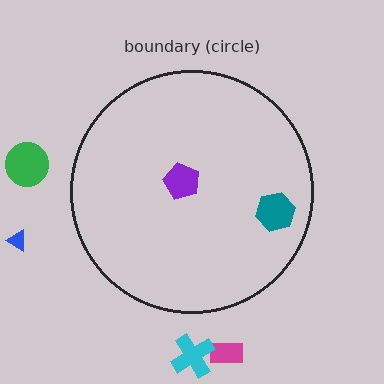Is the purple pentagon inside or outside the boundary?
Inside.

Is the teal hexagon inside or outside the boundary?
Inside.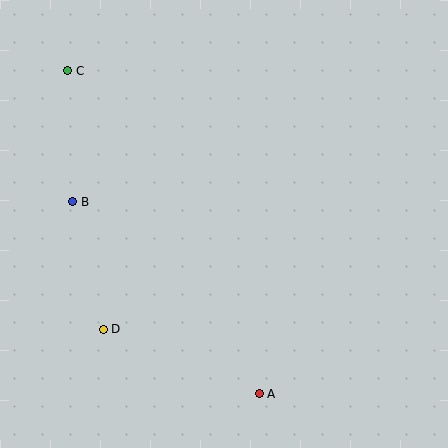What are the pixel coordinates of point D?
Point D is at (103, 329).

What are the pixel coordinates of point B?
Point B is at (73, 202).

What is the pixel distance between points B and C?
The distance between B and C is 131 pixels.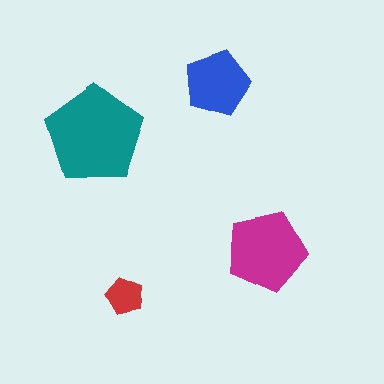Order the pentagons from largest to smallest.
the teal one, the magenta one, the blue one, the red one.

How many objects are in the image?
There are 4 objects in the image.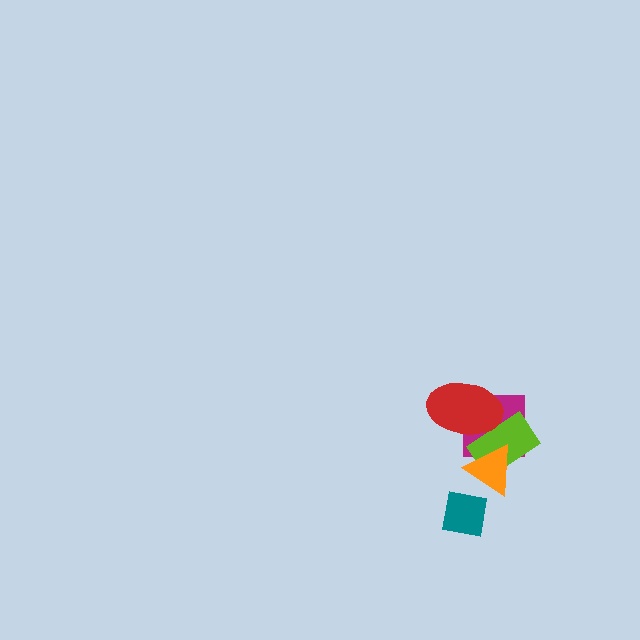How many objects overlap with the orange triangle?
2 objects overlap with the orange triangle.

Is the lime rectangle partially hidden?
Yes, it is partially covered by another shape.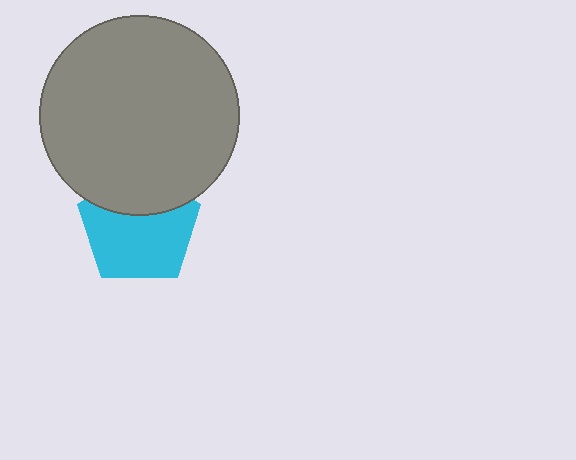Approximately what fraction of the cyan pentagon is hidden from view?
Roughly 34% of the cyan pentagon is hidden behind the gray circle.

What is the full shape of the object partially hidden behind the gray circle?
The partially hidden object is a cyan pentagon.